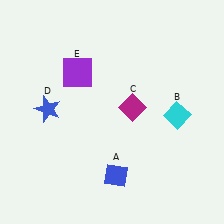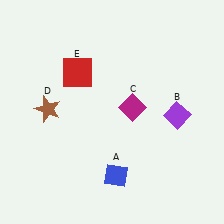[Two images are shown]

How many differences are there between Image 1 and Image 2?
There are 3 differences between the two images.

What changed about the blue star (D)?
In Image 1, D is blue. In Image 2, it changed to brown.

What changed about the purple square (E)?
In Image 1, E is purple. In Image 2, it changed to red.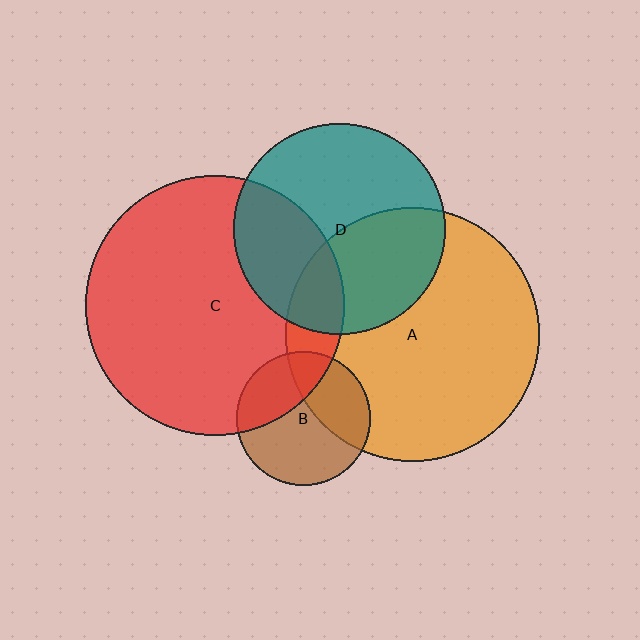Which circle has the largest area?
Circle C (red).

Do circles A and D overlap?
Yes.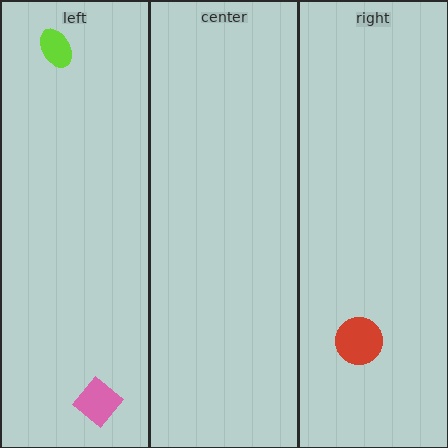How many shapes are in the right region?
1.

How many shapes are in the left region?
2.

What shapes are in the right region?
The red circle.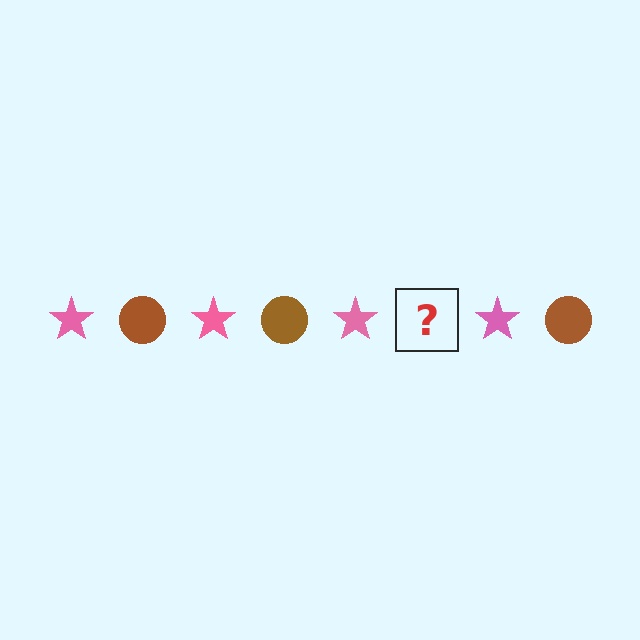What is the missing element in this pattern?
The missing element is a brown circle.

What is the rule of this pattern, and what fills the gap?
The rule is that the pattern alternates between pink star and brown circle. The gap should be filled with a brown circle.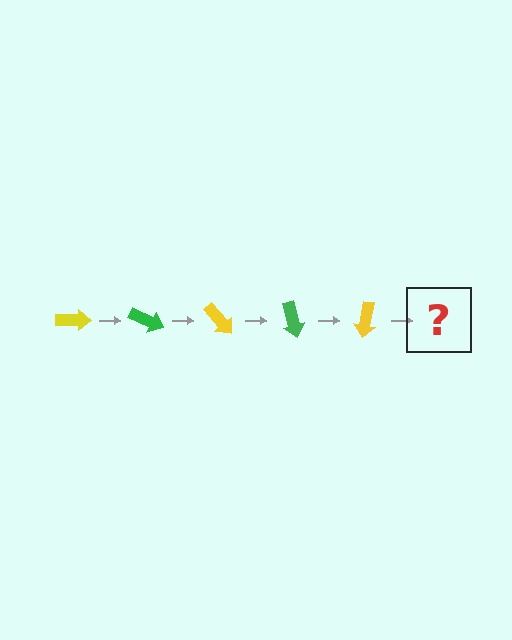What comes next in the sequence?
The next element should be a green arrow, rotated 125 degrees from the start.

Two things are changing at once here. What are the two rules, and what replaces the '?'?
The two rules are that it rotates 25 degrees each step and the color cycles through yellow and green. The '?' should be a green arrow, rotated 125 degrees from the start.